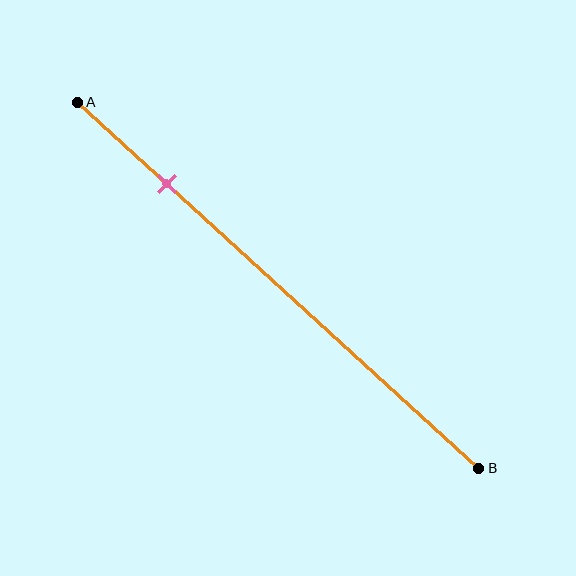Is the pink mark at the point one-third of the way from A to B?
No, the mark is at about 20% from A, not at the 33% one-third point.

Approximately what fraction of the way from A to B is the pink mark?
The pink mark is approximately 20% of the way from A to B.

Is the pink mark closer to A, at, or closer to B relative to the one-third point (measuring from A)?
The pink mark is closer to point A than the one-third point of segment AB.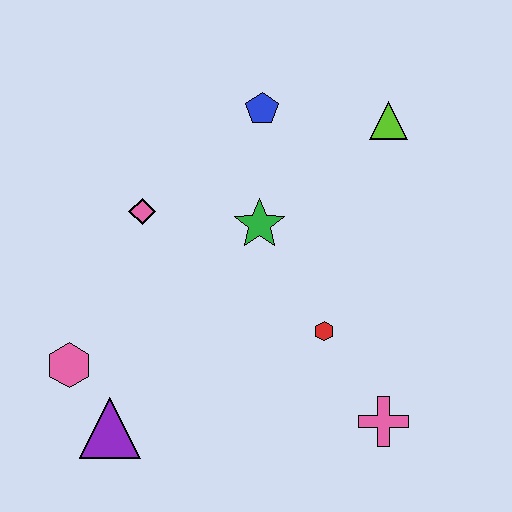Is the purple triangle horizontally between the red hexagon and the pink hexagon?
Yes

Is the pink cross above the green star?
No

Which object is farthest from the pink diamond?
The pink cross is farthest from the pink diamond.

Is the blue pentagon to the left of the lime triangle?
Yes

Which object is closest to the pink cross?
The red hexagon is closest to the pink cross.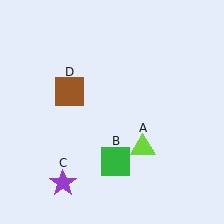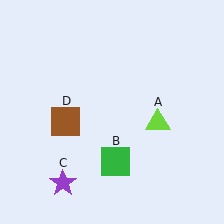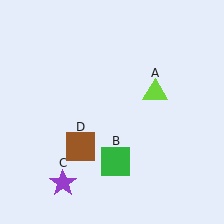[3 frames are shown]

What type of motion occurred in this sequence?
The lime triangle (object A), brown square (object D) rotated counterclockwise around the center of the scene.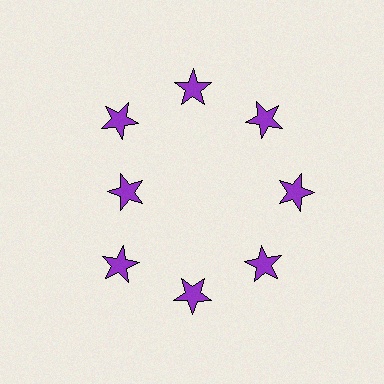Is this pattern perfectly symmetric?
No. The 8 purple stars are arranged in a ring, but one element near the 9 o'clock position is pulled inward toward the center, breaking the 8-fold rotational symmetry.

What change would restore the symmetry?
The symmetry would be restored by moving it outward, back onto the ring so that all 8 stars sit at equal angles and equal distance from the center.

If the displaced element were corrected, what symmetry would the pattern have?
It would have 8-fold rotational symmetry — the pattern would map onto itself every 45 degrees.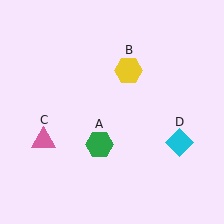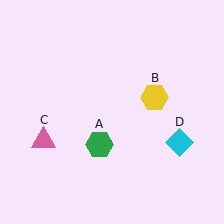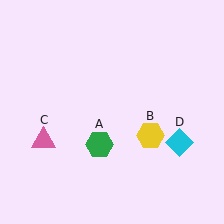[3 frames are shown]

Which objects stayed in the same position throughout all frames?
Green hexagon (object A) and pink triangle (object C) and cyan diamond (object D) remained stationary.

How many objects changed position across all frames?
1 object changed position: yellow hexagon (object B).